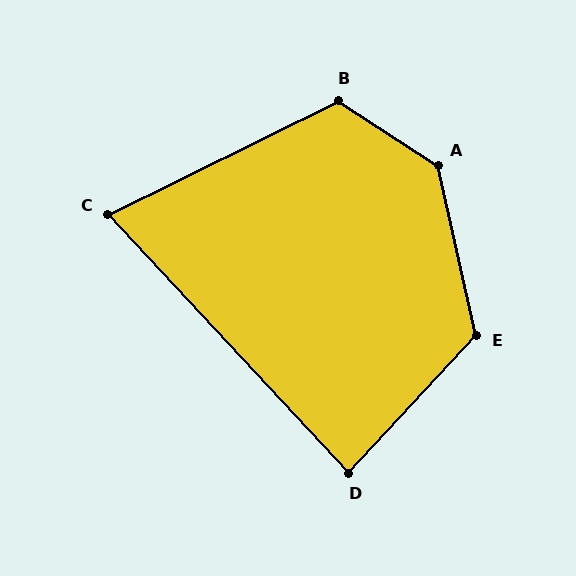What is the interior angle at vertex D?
Approximately 86 degrees (approximately right).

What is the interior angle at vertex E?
Approximately 124 degrees (obtuse).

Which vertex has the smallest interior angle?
C, at approximately 73 degrees.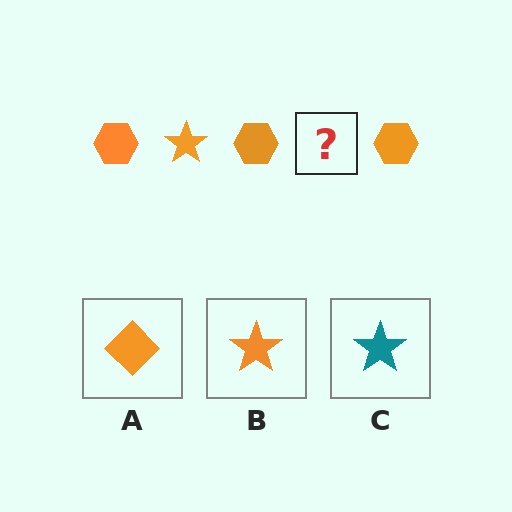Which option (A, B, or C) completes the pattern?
B.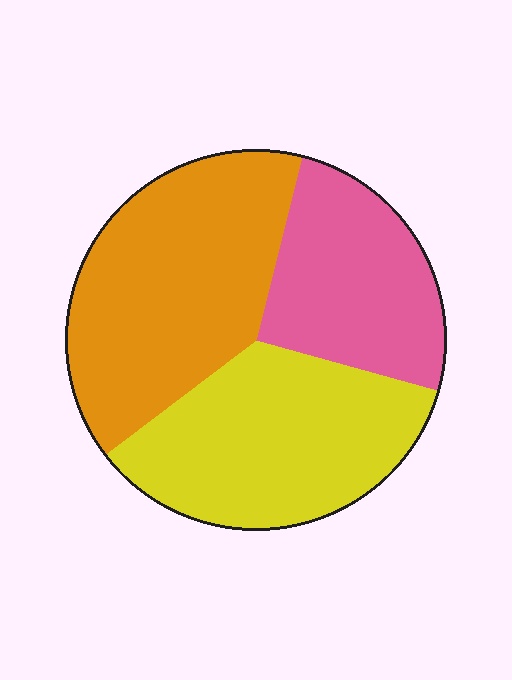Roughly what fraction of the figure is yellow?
Yellow covers roughly 35% of the figure.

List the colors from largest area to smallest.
From largest to smallest: orange, yellow, pink.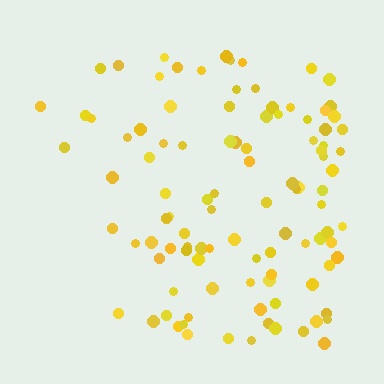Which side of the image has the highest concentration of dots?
The right.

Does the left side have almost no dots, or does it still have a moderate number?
Still a moderate number, just noticeably fewer than the right.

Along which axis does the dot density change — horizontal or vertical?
Horizontal.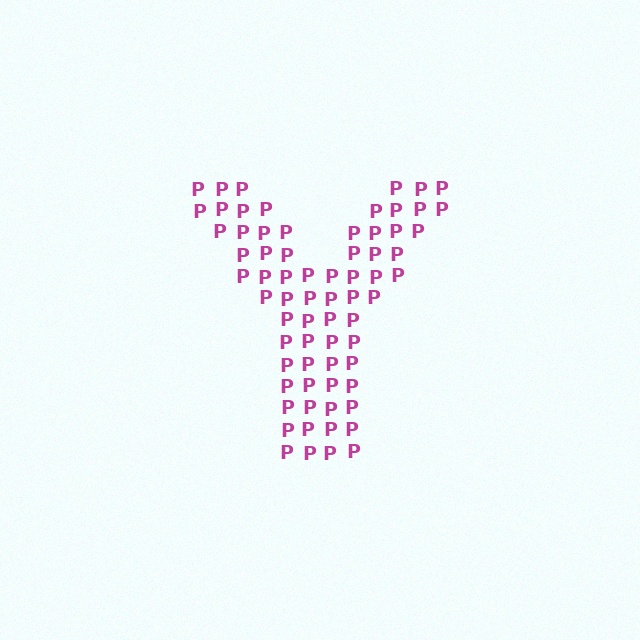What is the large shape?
The large shape is the letter Y.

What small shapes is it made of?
It is made of small letter P's.